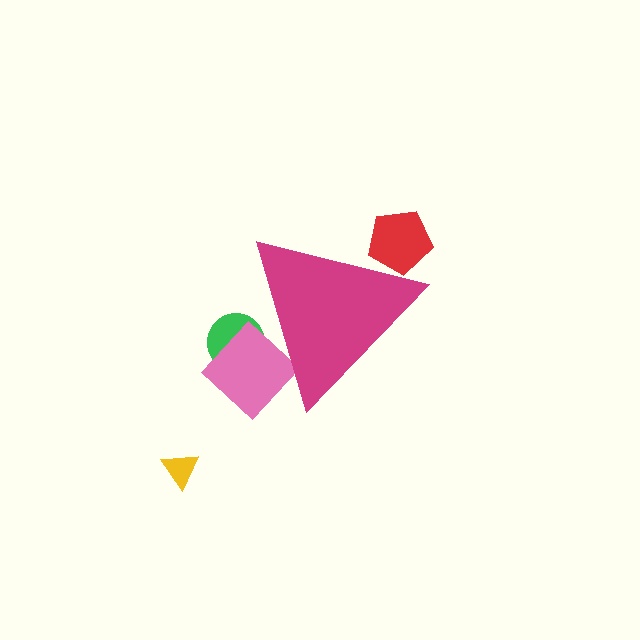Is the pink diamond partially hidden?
Yes, the pink diamond is partially hidden behind the magenta triangle.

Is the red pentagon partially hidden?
Yes, the red pentagon is partially hidden behind the magenta triangle.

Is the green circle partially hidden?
Yes, the green circle is partially hidden behind the magenta triangle.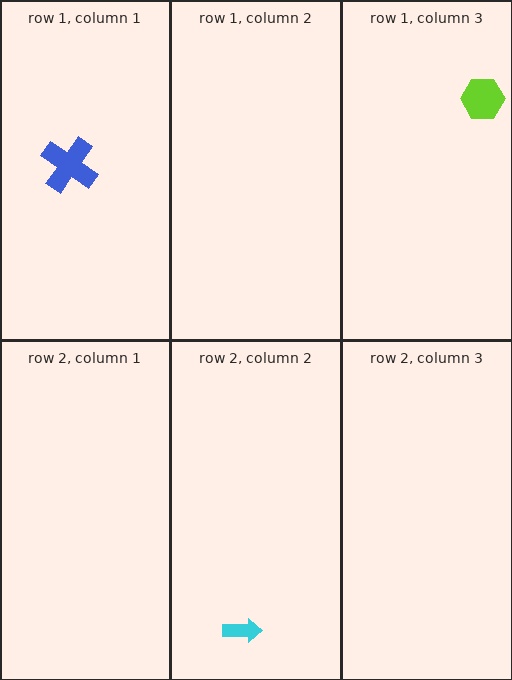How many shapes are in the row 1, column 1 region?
1.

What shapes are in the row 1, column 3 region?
The lime hexagon.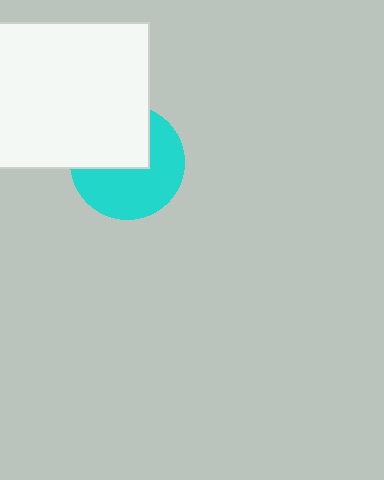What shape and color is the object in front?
The object in front is a white rectangle.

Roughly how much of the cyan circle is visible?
About half of it is visible (roughly 58%).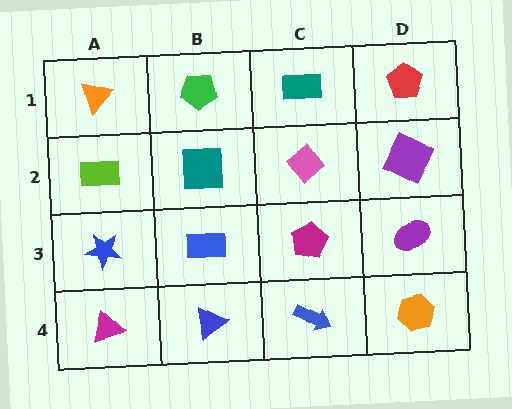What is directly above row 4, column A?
A blue star.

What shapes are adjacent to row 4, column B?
A blue rectangle (row 3, column B), a magenta triangle (row 4, column A), a blue arrow (row 4, column C).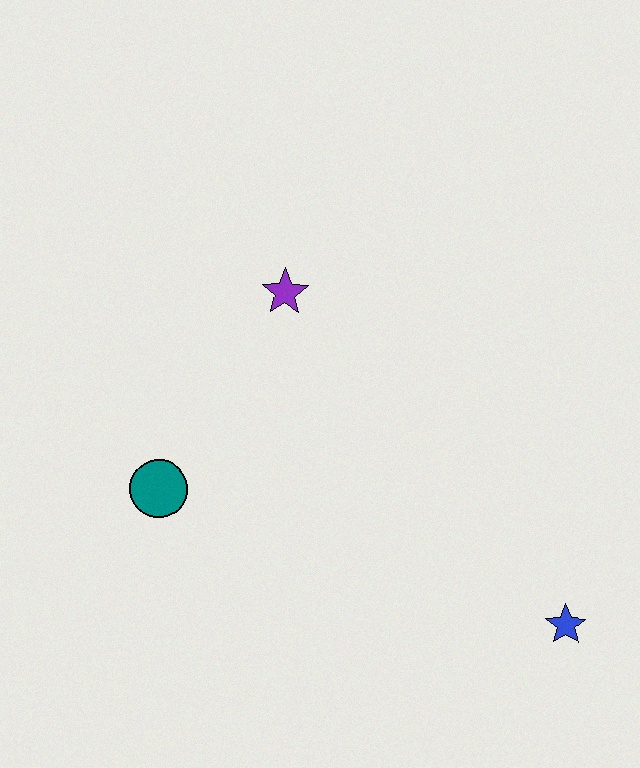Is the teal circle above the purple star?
No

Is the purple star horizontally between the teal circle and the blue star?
Yes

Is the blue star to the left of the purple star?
No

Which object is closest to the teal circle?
The purple star is closest to the teal circle.